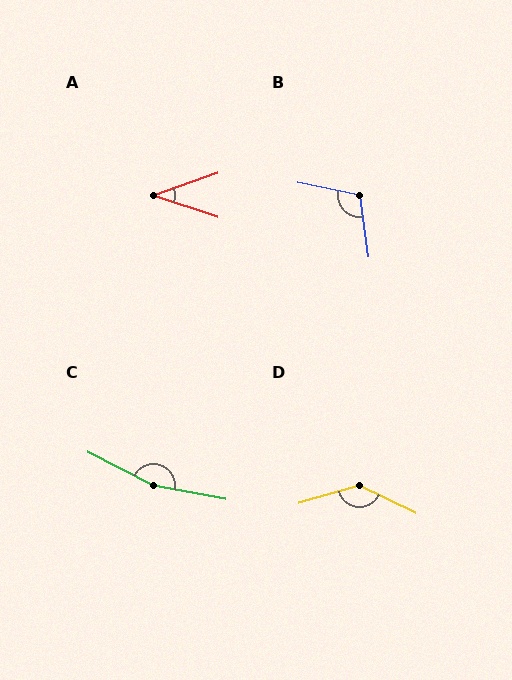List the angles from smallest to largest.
A (38°), B (109°), D (138°), C (164°).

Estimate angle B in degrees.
Approximately 109 degrees.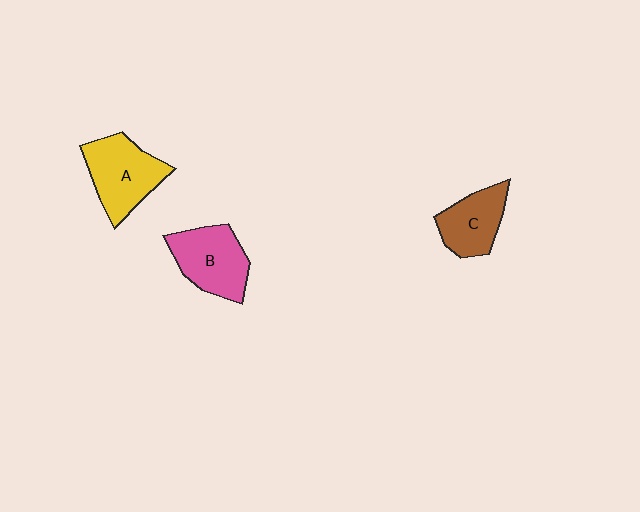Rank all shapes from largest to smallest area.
From largest to smallest: A (yellow), B (pink), C (brown).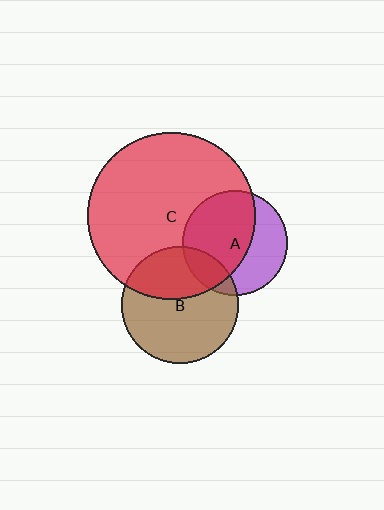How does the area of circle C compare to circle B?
Approximately 2.1 times.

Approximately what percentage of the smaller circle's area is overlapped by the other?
Approximately 35%.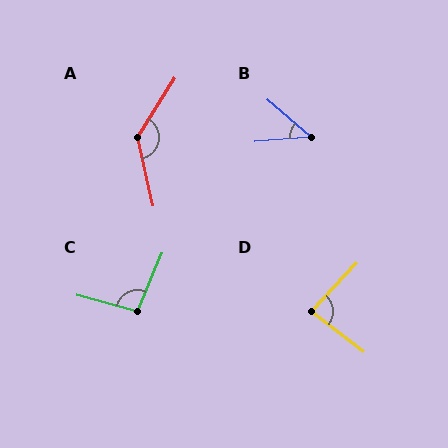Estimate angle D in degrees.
Approximately 84 degrees.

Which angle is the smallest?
B, at approximately 45 degrees.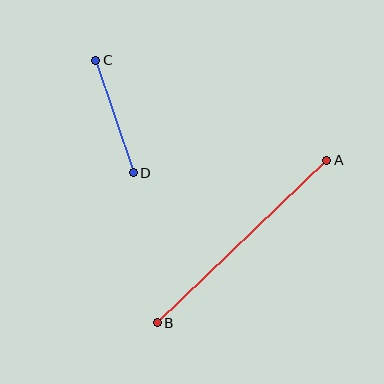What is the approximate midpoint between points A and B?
The midpoint is at approximately (242, 242) pixels.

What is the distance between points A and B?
The distance is approximately 235 pixels.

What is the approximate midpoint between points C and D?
The midpoint is at approximately (115, 116) pixels.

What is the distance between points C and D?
The distance is approximately 119 pixels.